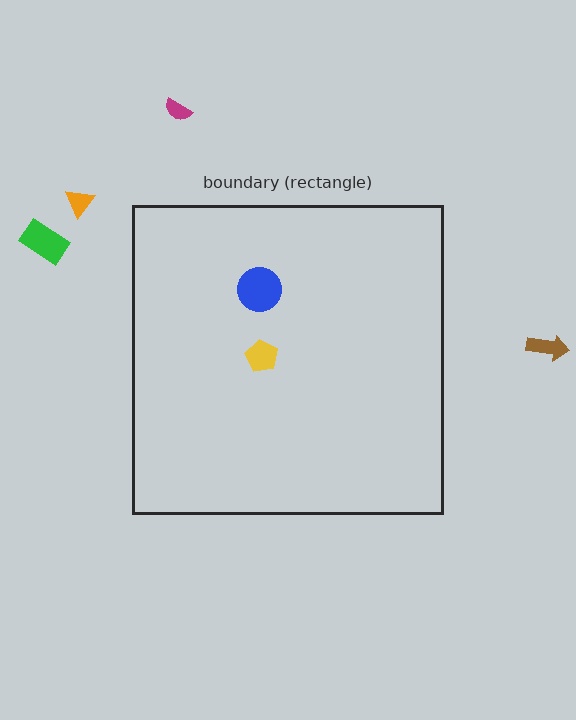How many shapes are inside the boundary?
2 inside, 4 outside.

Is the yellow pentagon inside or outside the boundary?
Inside.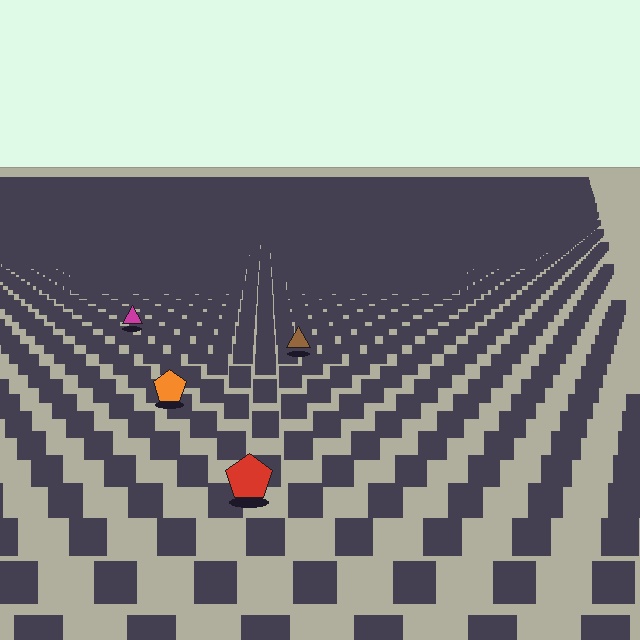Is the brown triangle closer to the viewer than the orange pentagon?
No. The orange pentagon is closer — you can tell from the texture gradient: the ground texture is coarser near it.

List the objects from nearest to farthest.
From nearest to farthest: the red pentagon, the orange pentagon, the brown triangle, the magenta triangle.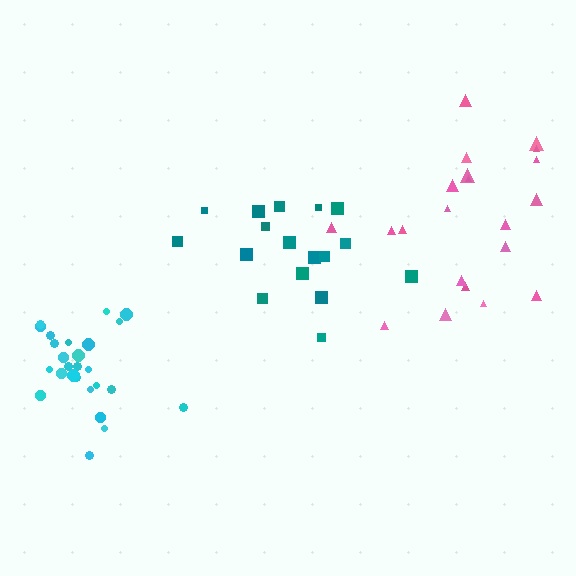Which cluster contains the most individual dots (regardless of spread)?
Cyan (26).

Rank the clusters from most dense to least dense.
cyan, pink, teal.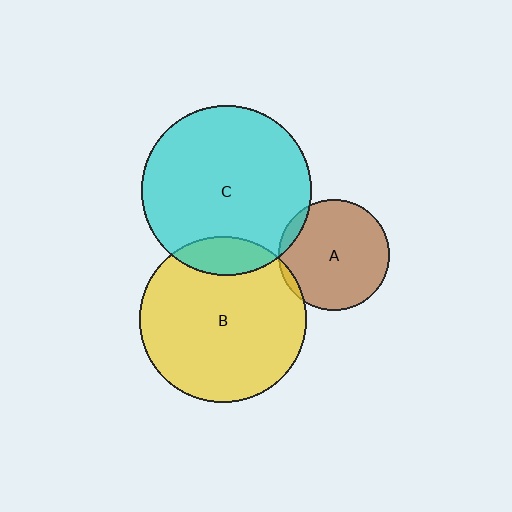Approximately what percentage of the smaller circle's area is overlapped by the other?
Approximately 5%.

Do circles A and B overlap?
Yes.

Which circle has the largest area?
Circle C (cyan).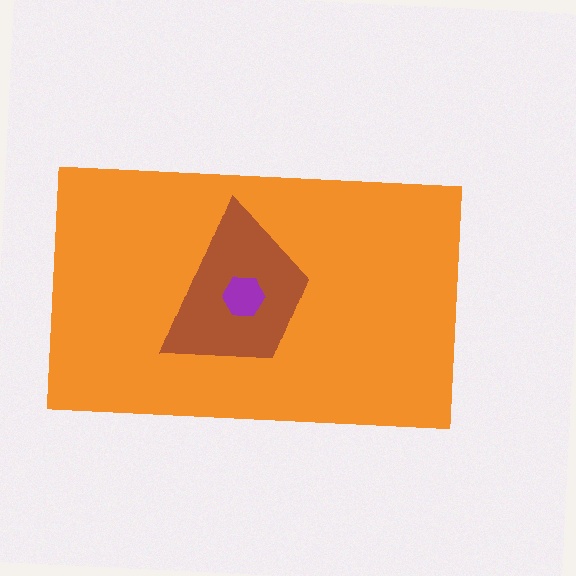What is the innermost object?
The purple hexagon.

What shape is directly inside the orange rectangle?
The brown trapezoid.